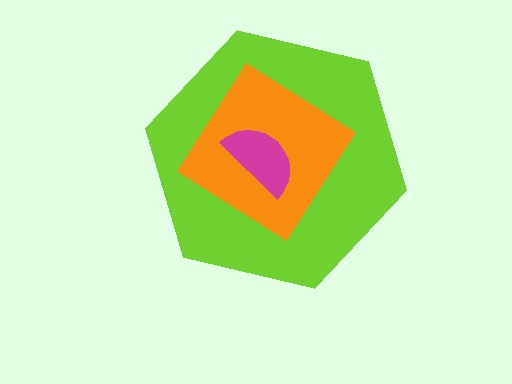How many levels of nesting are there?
3.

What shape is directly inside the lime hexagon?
The orange diamond.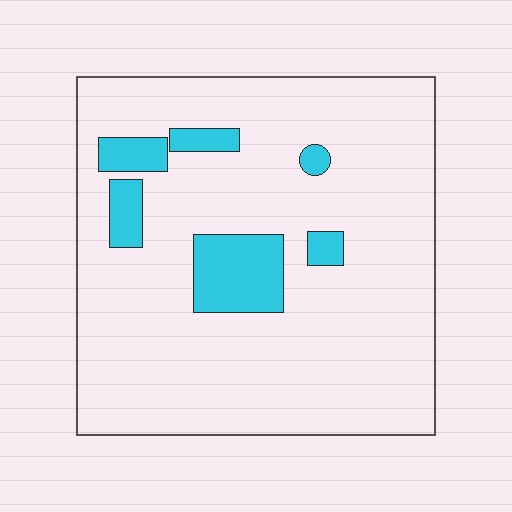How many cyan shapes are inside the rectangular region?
6.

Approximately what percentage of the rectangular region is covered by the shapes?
Approximately 10%.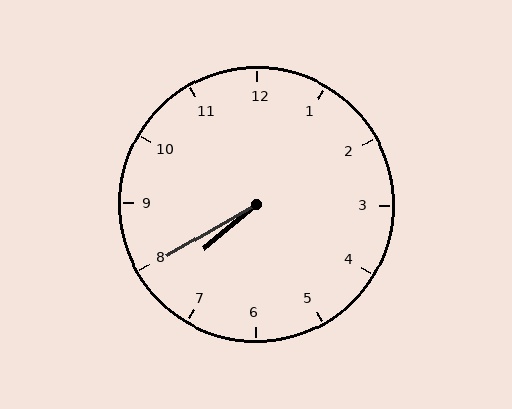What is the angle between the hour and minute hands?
Approximately 10 degrees.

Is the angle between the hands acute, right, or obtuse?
It is acute.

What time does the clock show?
7:40.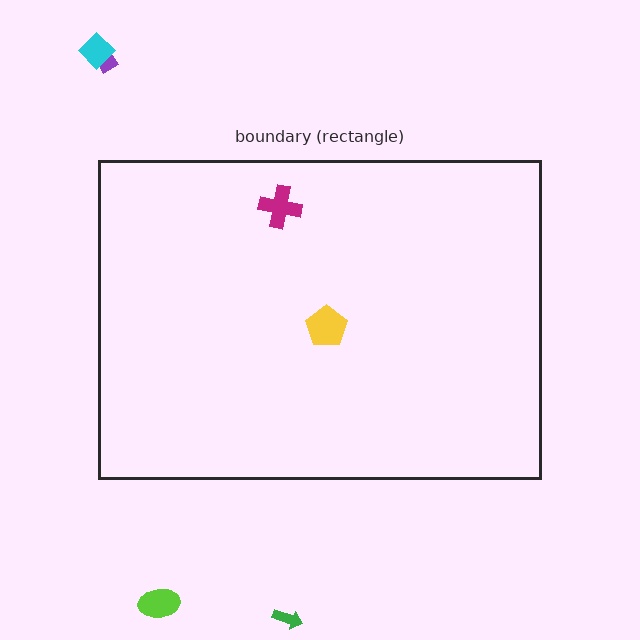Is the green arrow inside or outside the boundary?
Outside.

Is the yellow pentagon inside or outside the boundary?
Inside.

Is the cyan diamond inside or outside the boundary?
Outside.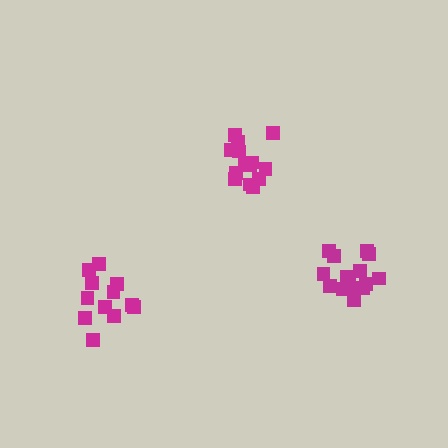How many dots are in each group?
Group 1: 14 dots, Group 2: 12 dots, Group 3: 16 dots (42 total).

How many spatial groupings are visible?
There are 3 spatial groupings.